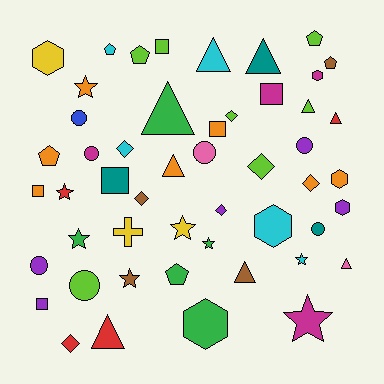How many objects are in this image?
There are 50 objects.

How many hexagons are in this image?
There are 6 hexagons.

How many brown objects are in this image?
There are 4 brown objects.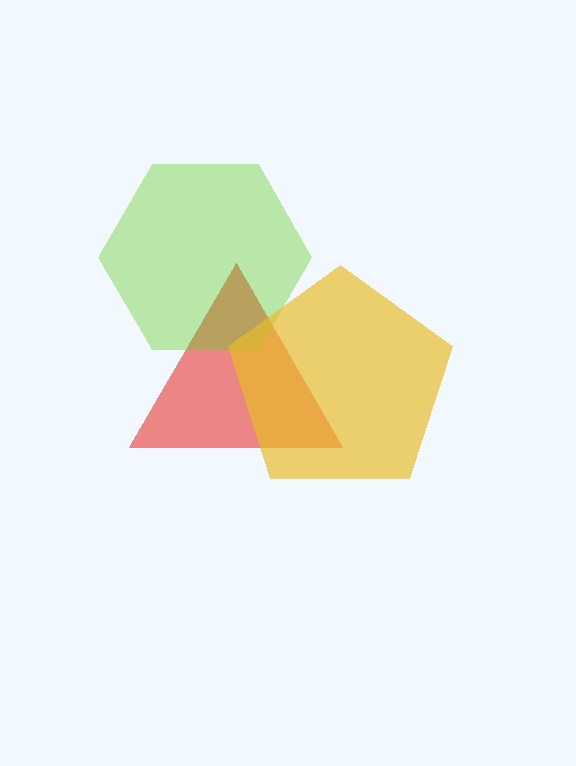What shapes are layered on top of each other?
The layered shapes are: a red triangle, a lime hexagon, a yellow pentagon.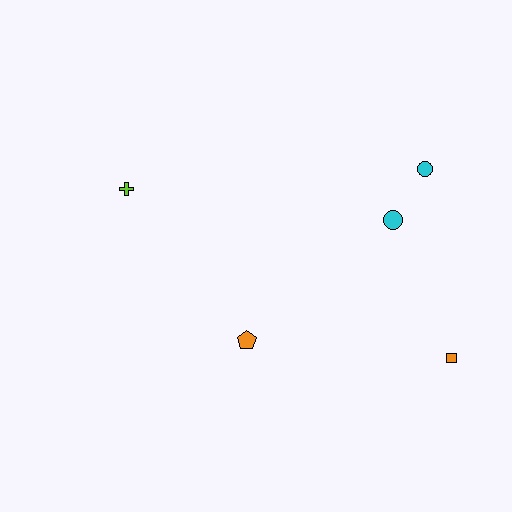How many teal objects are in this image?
There are no teal objects.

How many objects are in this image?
There are 5 objects.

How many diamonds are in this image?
There are no diamonds.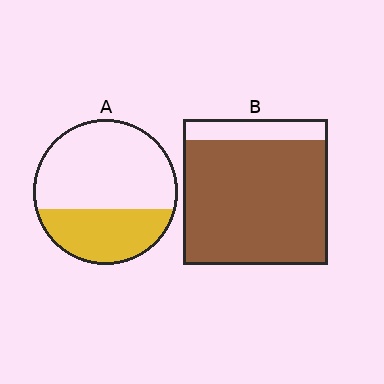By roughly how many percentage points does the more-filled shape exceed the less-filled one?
By roughly 50 percentage points (B over A).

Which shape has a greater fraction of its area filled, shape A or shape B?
Shape B.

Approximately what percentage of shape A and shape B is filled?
A is approximately 35% and B is approximately 85%.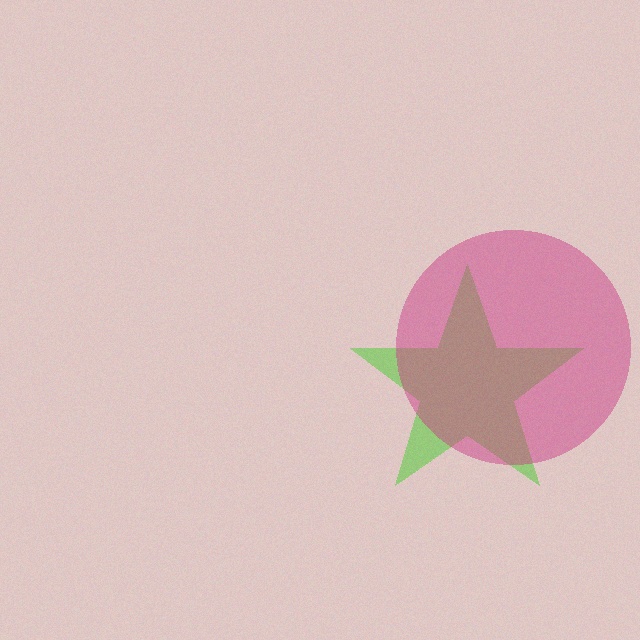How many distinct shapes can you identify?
There are 2 distinct shapes: a lime star, a magenta circle.